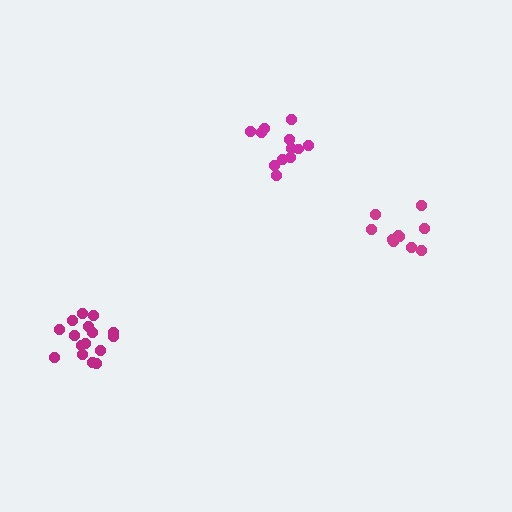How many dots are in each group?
Group 1: 12 dots, Group 2: 16 dots, Group 3: 10 dots (38 total).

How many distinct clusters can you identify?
There are 3 distinct clusters.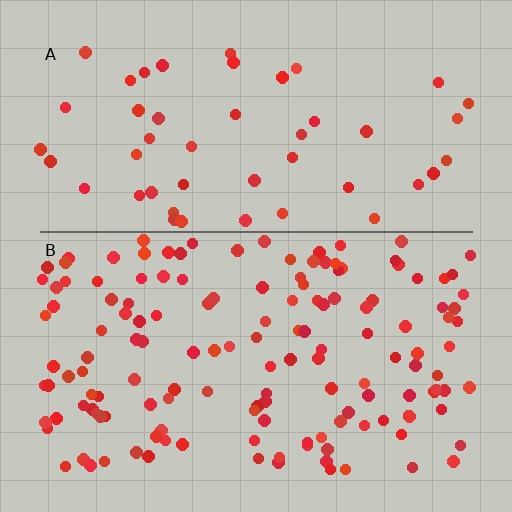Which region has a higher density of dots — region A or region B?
B (the bottom).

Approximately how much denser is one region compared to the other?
Approximately 3.0× — region B over region A.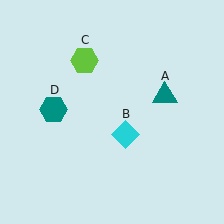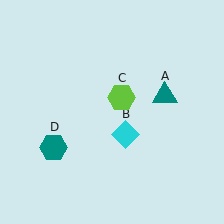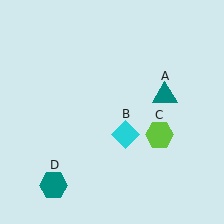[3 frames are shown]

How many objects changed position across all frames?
2 objects changed position: lime hexagon (object C), teal hexagon (object D).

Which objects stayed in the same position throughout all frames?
Teal triangle (object A) and cyan diamond (object B) remained stationary.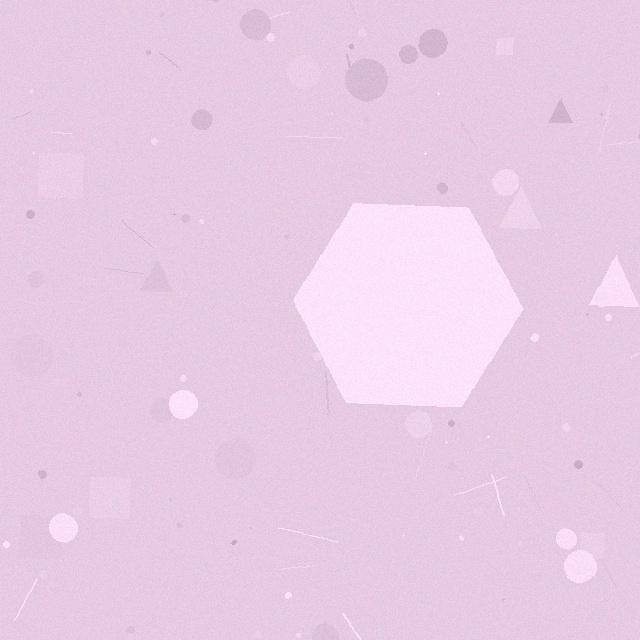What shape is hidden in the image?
A hexagon is hidden in the image.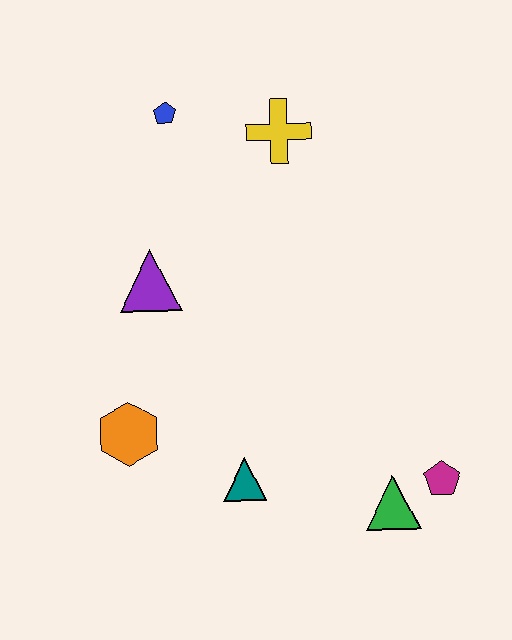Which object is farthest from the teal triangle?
The blue pentagon is farthest from the teal triangle.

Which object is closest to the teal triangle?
The orange hexagon is closest to the teal triangle.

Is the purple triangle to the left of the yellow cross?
Yes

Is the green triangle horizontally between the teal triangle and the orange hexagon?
No